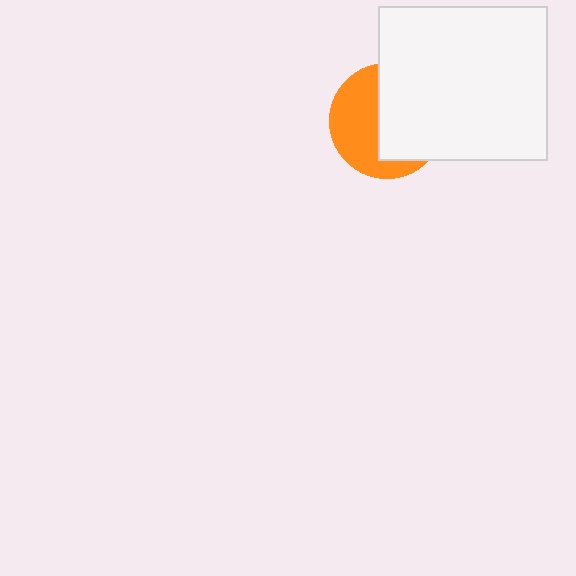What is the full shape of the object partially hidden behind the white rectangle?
The partially hidden object is an orange circle.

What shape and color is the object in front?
The object in front is a white rectangle.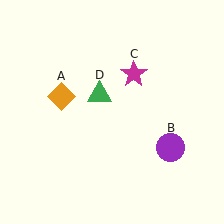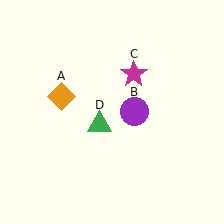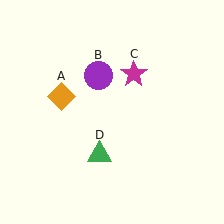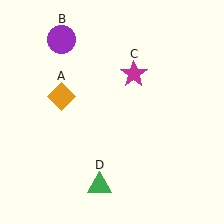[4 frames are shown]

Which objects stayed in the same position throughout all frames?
Orange diamond (object A) and magenta star (object C) remained stationary.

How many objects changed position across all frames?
2 objects changed position: purple circle (object B), green triangle (object D).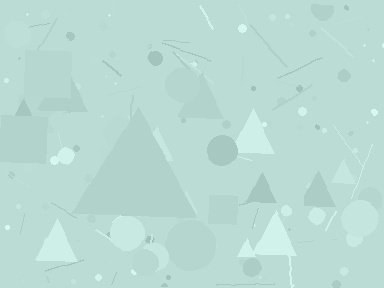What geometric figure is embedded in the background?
A triangle is embedded in the background.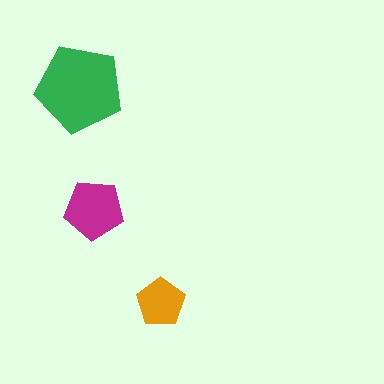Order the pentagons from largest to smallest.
the green one, the magenta one, the orange one.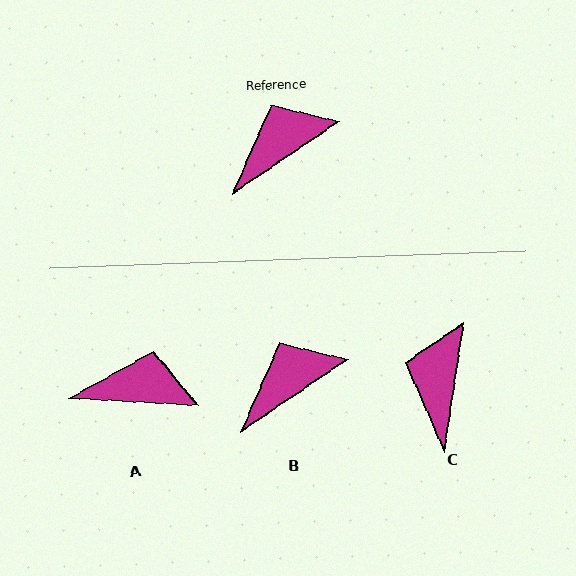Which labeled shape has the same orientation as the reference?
B.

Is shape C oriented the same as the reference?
No, it is off by about 47 degrees.